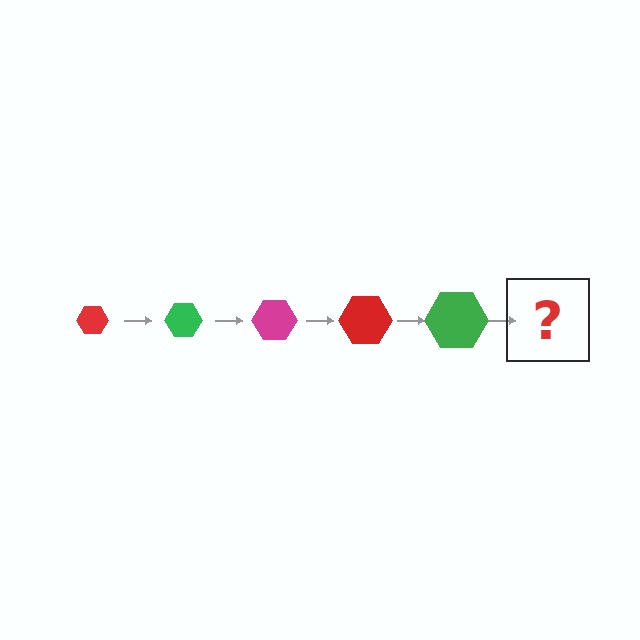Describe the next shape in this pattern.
It should be a magenta hexagon, larger than the previous one.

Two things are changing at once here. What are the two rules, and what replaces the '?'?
The two rules are that the hexagon grows larger each step and the color cycles through red, green, and magenta. The '?' should be a magenta hexagon, larger than the previous one.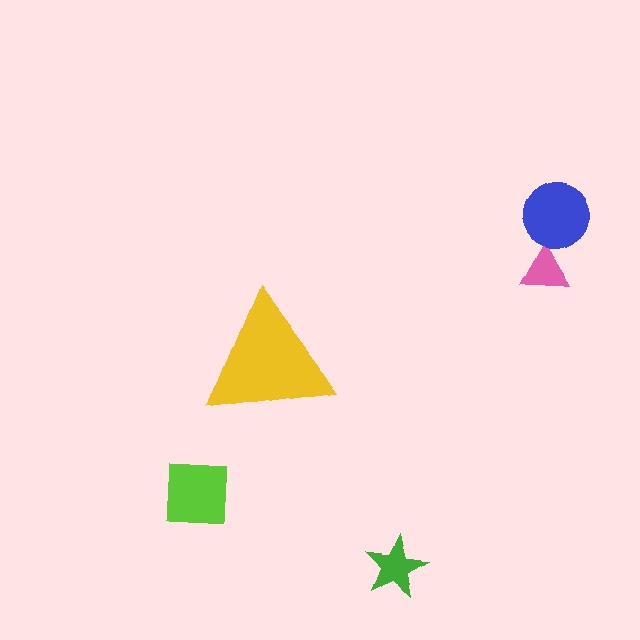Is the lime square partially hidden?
No, the lime square is fully visible.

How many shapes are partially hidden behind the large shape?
0 shapes are partially hidden.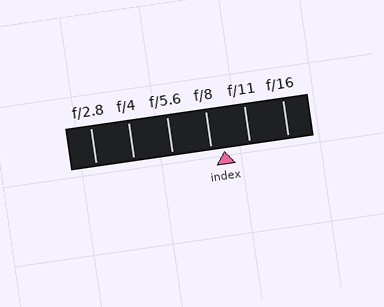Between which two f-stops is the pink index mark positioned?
The index mark is between f/8 and f/11.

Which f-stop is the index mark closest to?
The index mark is closest to f/8.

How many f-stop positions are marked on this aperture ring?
There are 6 f-stop positions marked.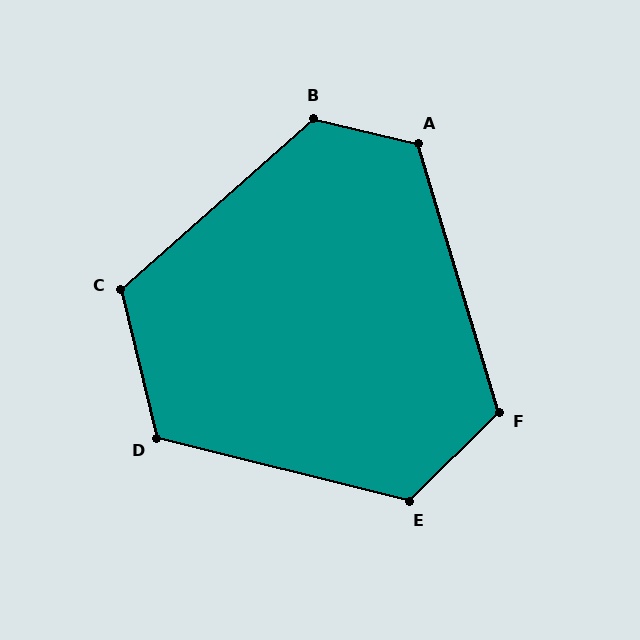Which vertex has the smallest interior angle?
D, at approximately 118 degrees.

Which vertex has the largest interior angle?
B, at approximately 125 degrees.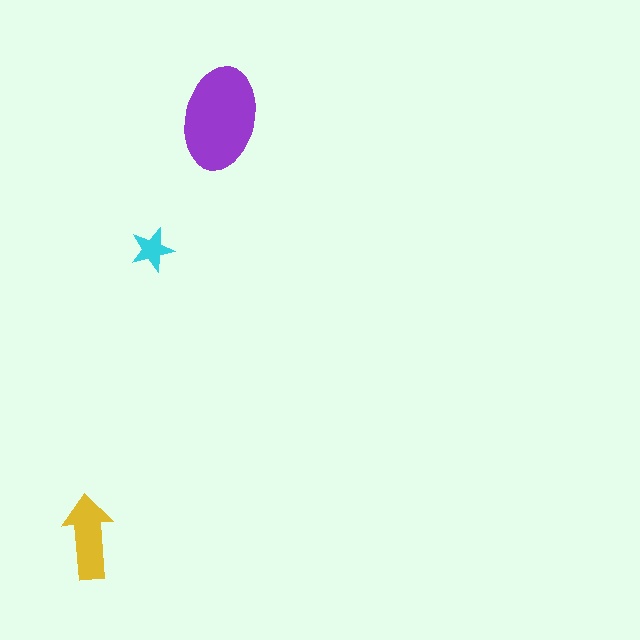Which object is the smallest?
The cyan star.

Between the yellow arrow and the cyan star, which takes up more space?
The yellow arrow.